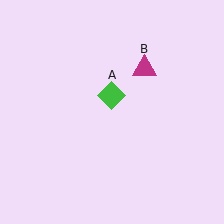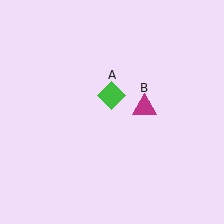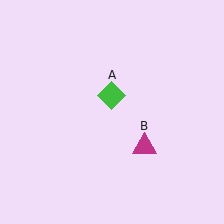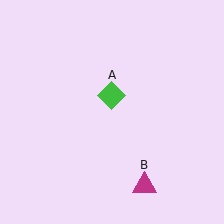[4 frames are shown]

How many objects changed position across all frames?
1 object changed position: magenta triangle (object B).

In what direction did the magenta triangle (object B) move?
The magenta triangle (object B) moved down.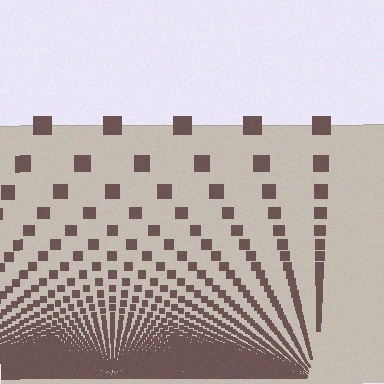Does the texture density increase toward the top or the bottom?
Density increases toward the bottom.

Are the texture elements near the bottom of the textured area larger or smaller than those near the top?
Smaller. The gradient is inverted — elements near the bottom are smaller and denser.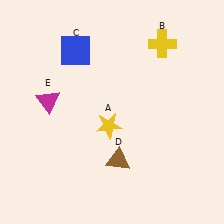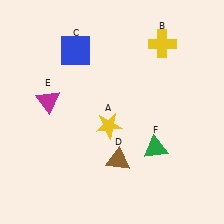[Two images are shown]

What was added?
A green triangle (F) was added in Image 2.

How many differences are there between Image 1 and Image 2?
There is 1 difference between the two images.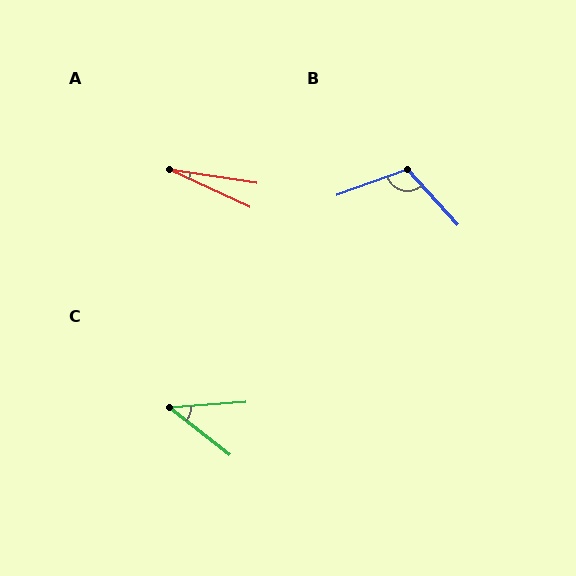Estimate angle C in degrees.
Approximately 42 degrees.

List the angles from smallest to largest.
A (16°), C (42°), B (112°).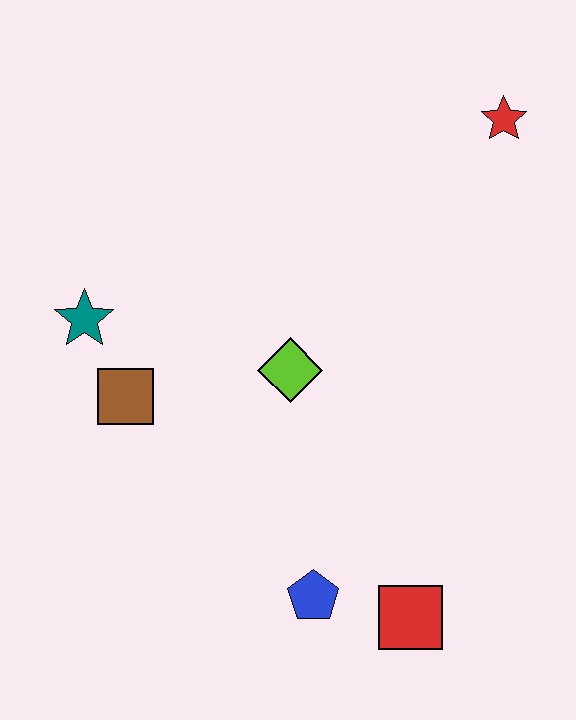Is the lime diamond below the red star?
Yes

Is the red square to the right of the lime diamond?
Yes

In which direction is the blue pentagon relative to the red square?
The blue pentagon is to the left of the red square.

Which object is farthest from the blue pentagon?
The red star is farthest from the blue pentagon.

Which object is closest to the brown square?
The teal star is closest to the brown square.